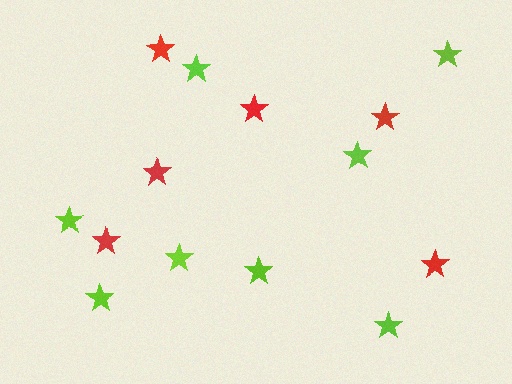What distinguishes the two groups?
There are 2 groups: one group of red stars (6) and one group of lime stars (8).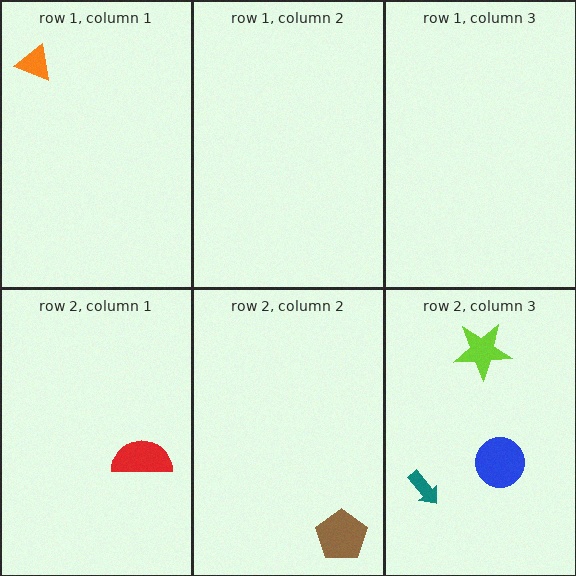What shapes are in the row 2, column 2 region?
The brown pentagon.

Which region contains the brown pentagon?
The row 2, column 2 region.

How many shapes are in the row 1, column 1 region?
1.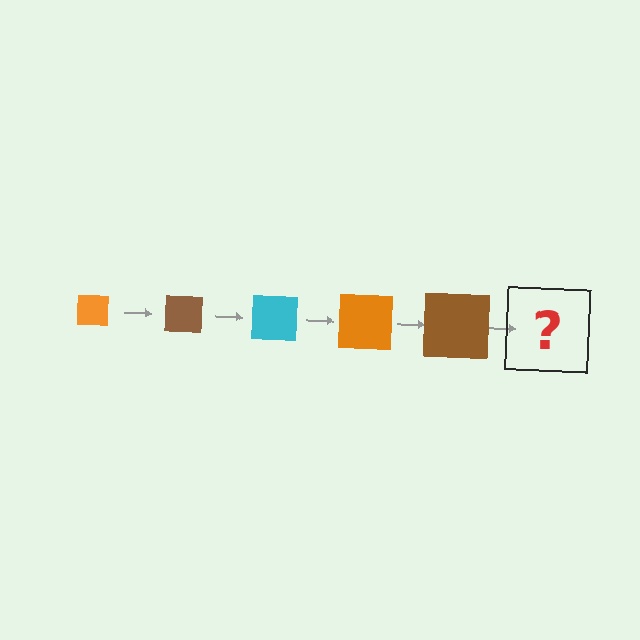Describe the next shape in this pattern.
It should be a cyan square, larger than the previous one.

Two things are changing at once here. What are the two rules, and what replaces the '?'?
The two rules are that the square grows larger each step and the color cycles through orange, brown, and cyan. The '?' should be a cyan square, larger than the previous one.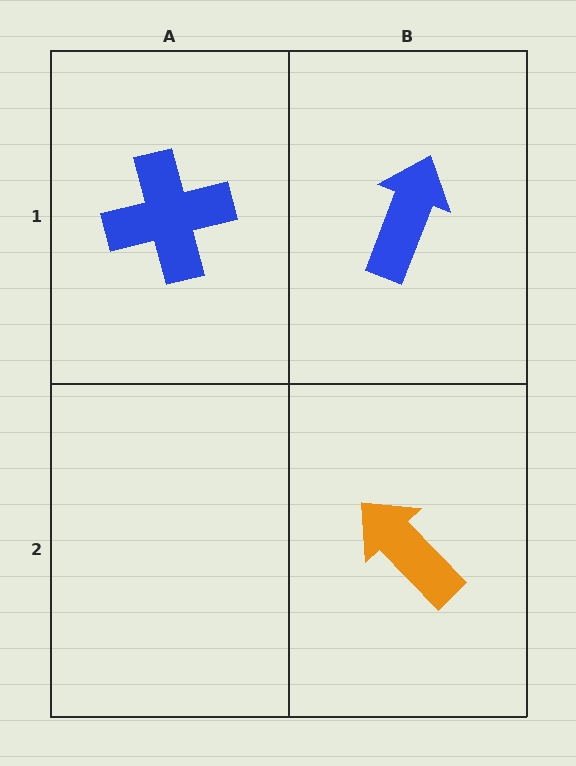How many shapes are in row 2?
1 shape.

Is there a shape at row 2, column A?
No, that cell is empty.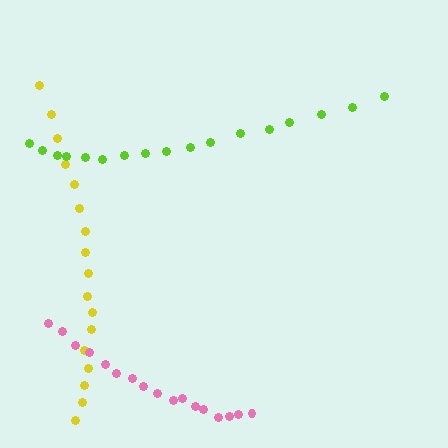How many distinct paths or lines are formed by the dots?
There are 3 distinct paths.